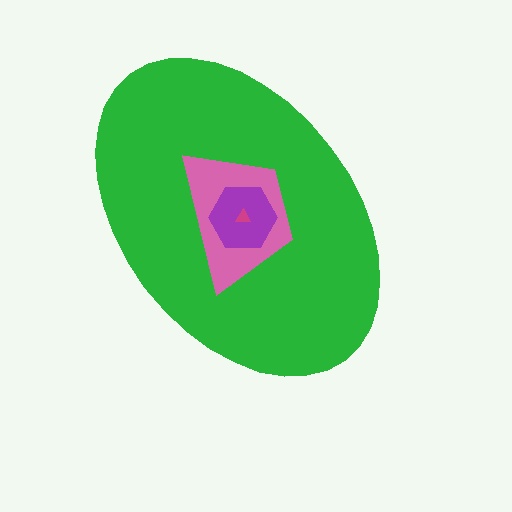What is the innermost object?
The magenta triangle.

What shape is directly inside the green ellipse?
The pink trapezoid.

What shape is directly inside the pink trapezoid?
The purple hexagon.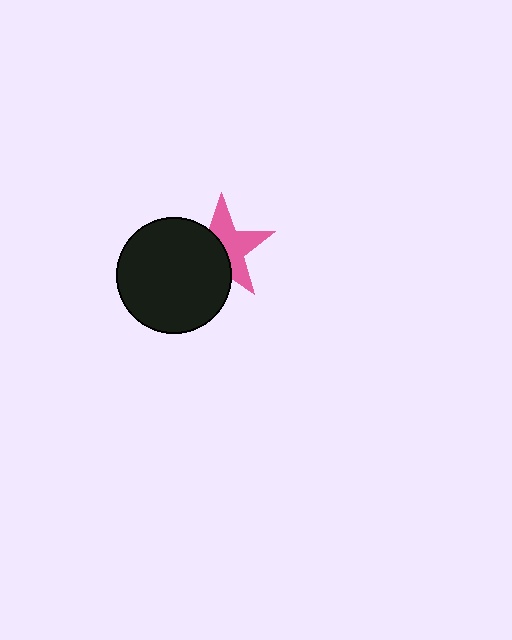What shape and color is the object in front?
The object in front is a black circle.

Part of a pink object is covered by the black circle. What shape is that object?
It is a star.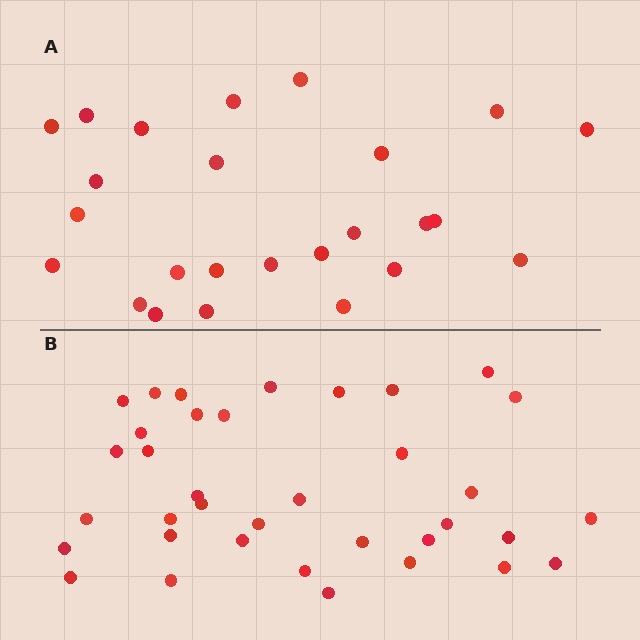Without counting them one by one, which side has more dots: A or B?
Region B (the bottom region) has more dots.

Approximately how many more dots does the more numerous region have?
Region B has roughly 12 or so more dots than region A.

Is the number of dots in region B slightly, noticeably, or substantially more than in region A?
Region B has noticeably more, but not dramatically so. The ratio is roughly 1.4 to 1.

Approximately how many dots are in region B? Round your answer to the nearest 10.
About 40 dots. (The exact count is 36, which rounds to 40.)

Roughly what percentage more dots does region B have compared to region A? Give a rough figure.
About 45% more.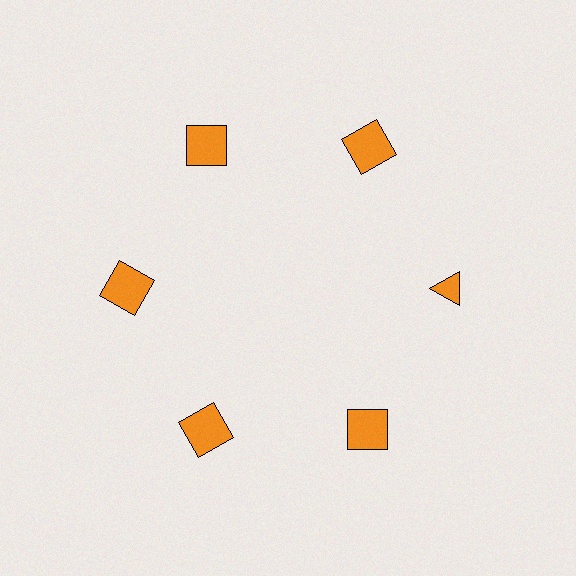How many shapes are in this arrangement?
There are 6 shapes arranged in a ring pattern.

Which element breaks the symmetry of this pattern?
The orange triangle at roughly the 3 o'clock position breaks the symmetry. All other shapes are orange squares.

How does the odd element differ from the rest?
It has a different shape: triangle instead of square.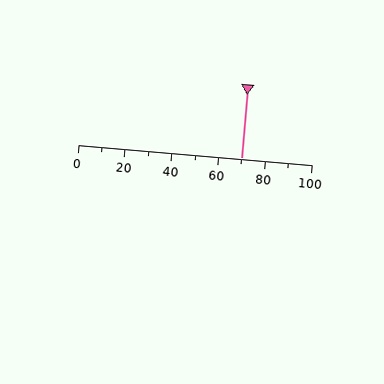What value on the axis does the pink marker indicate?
The marker indicates approximately 70.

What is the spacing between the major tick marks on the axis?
The major ticks are spaced 20 apart.